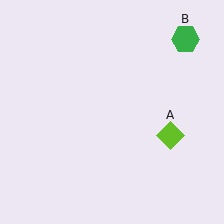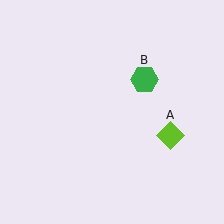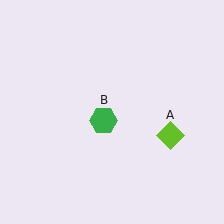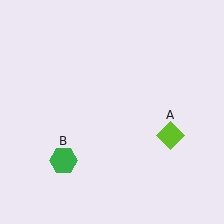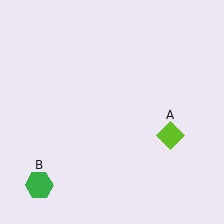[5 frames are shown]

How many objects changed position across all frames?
1 object changed position: green hexagon (object B).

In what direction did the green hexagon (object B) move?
The green hexagon (object B) moved down and to the left.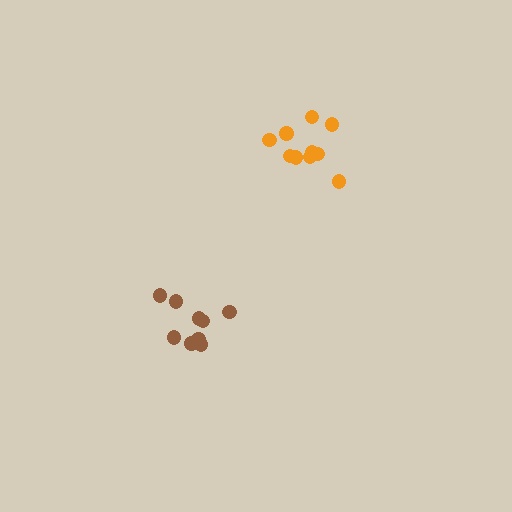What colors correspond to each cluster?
The clusters are colored: brown, orange.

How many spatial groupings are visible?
There are 2 spatial groupings.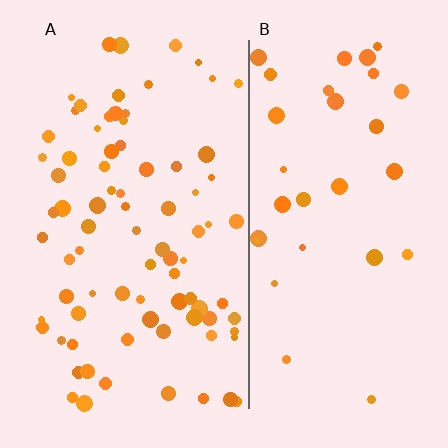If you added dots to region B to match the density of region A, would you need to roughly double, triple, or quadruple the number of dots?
Approximately double.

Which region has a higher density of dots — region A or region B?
A (the left).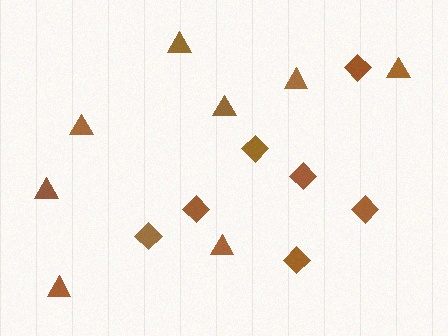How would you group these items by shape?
There are 2 groups: one group of triangles (8) and one group of diamonds (7).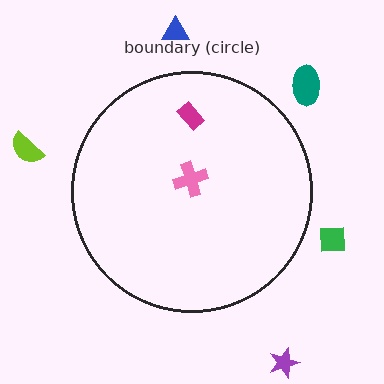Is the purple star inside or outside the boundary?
Outside.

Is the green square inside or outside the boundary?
Outside.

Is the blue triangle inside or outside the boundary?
Outside.